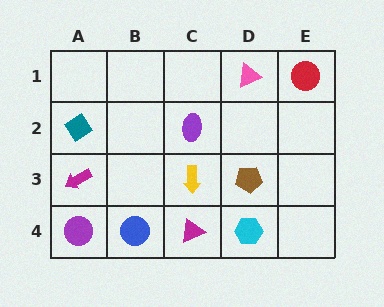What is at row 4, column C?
A magenta triangle.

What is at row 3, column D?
A brown pentagon.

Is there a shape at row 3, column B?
No, that cell is empty.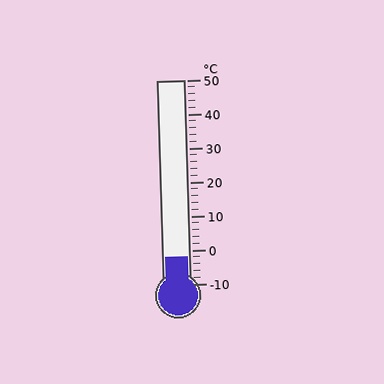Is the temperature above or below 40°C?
The temperature is below 40°C.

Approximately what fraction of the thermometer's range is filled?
The thermometer is filled to approximately 15% of its range.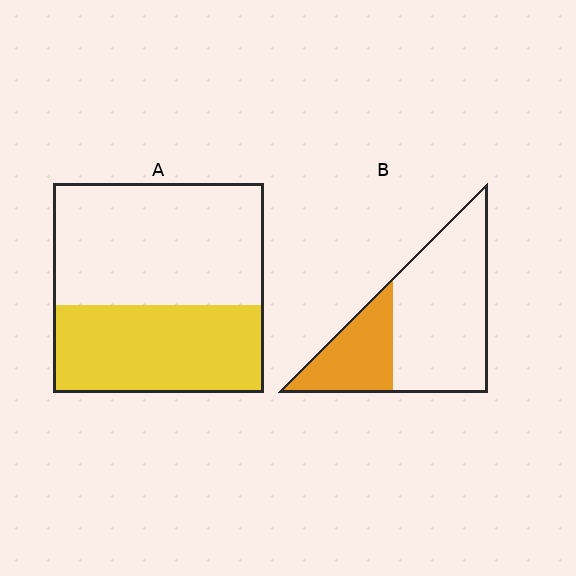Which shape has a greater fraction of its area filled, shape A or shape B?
Shape A.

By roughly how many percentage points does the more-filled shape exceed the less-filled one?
By roughly 10 percentage points (A over B).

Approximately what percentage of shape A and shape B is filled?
A is approximately 40% and B is approximately 30%.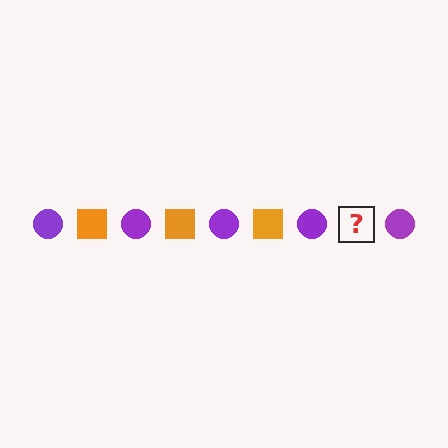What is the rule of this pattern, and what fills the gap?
The rule is that the pattern alternates between purple circle and orange square. The gap should be filled with an orange square.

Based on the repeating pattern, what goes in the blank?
The blank should be an orange square.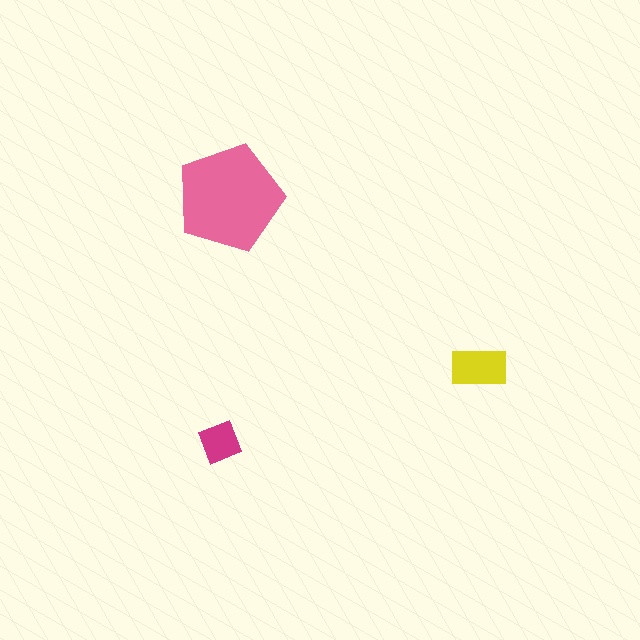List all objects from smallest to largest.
The magenta diamond, the yellow rectangle, the pink pentagon.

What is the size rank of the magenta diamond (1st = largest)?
3rd.